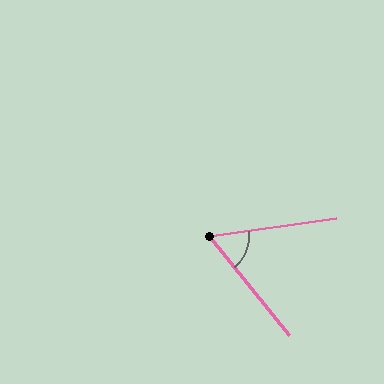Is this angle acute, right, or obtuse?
It is acute.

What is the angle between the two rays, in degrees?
Approximately 59 degrees.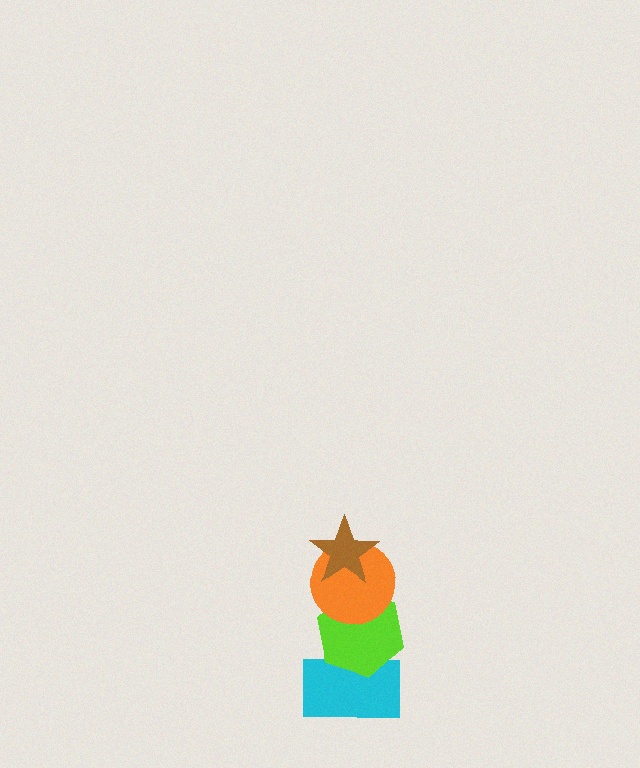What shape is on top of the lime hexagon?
The orange circle is on top of the lime hexagon.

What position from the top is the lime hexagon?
The lime hexagon is 3rd from the top.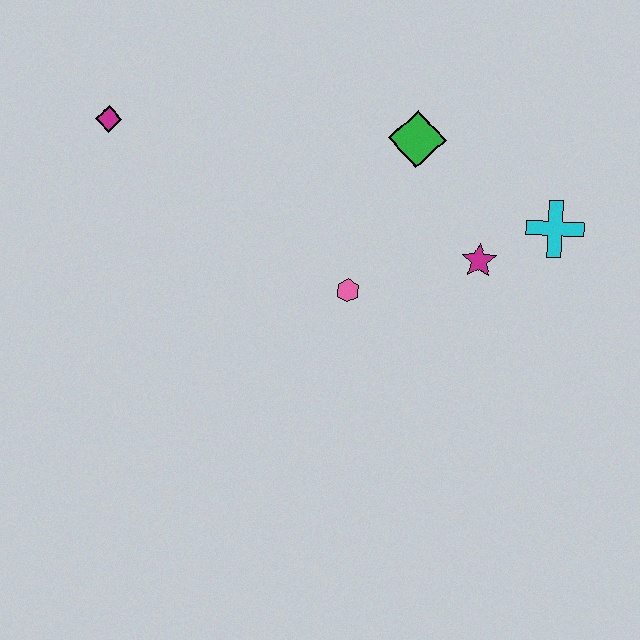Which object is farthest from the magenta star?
The magenta diamond is farthest from the magenta star.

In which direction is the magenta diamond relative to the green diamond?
The magenta diamond is to the left of the green diamond.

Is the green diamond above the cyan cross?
Yes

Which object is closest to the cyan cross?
The magenta star is closest to the cyan cross.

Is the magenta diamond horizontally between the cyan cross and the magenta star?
No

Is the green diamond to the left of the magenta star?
Yes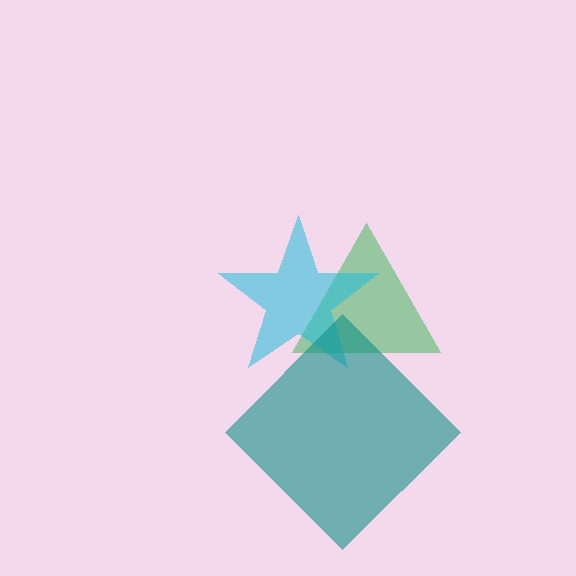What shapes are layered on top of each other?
The layered shapes are: a green triangle, a cyan star, a teal diamond.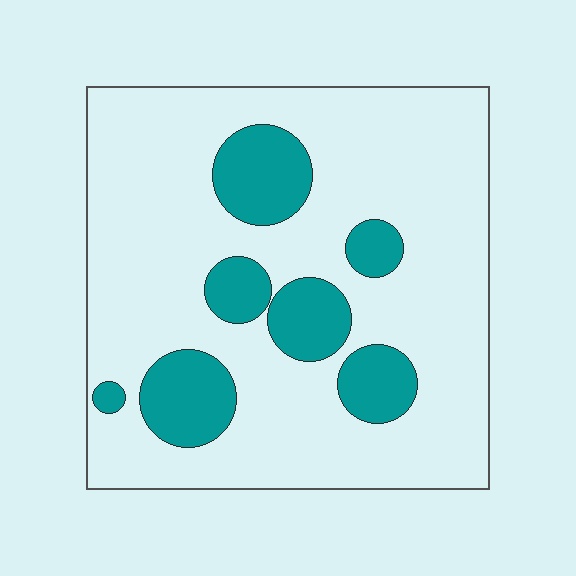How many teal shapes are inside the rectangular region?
7.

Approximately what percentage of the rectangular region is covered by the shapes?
Approximately 20%.